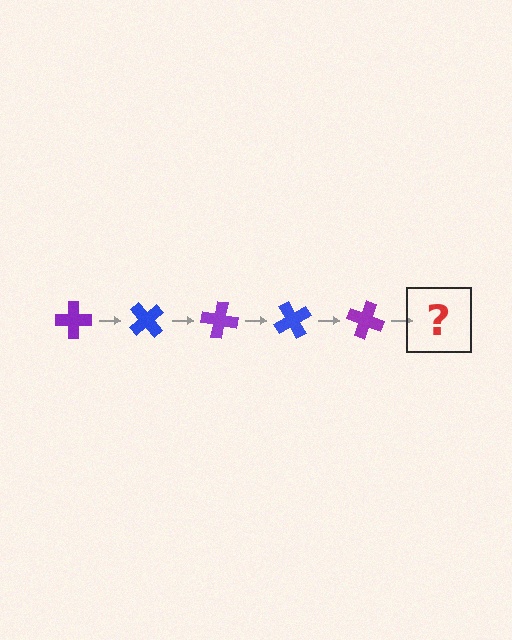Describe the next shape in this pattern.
It should be a blue cross, rotated 250 degrees from the start.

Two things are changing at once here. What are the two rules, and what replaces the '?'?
The two rules are that it rotates 50 degrees each step and the color cycles through purple and blue. The '?' should be a blue cross, rotated 250 degrees from the start.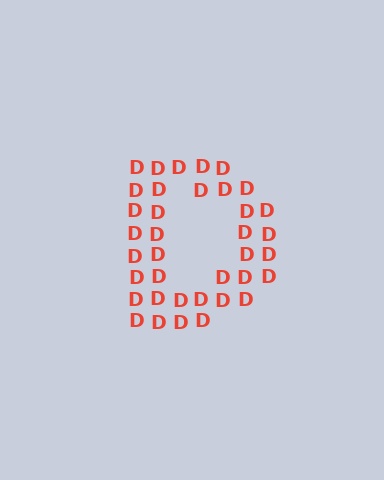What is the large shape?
The large shape is the letter D.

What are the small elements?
The small elements are letter D's.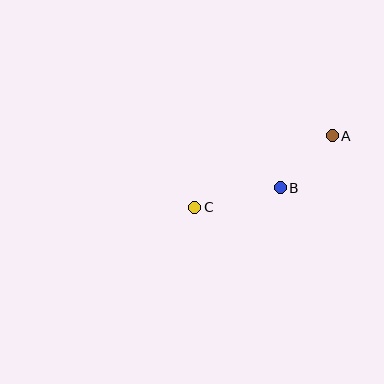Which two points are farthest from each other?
Points A and C are farthest from each other.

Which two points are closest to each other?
Points A and B are closest to each other.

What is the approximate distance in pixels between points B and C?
The distance between B and C is approximately 88 pixels.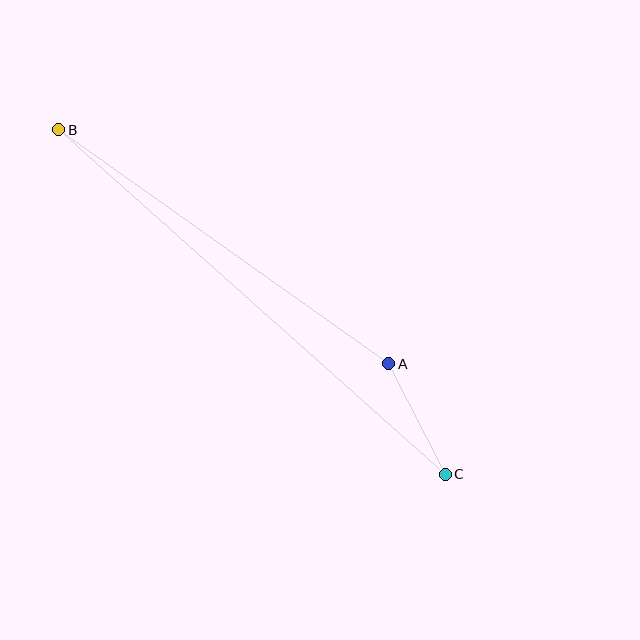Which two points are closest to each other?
Points A and C are closest to each other.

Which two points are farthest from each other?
Points B and C are farthest from each other.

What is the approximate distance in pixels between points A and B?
The distance between A and B is approximately 404 pixels.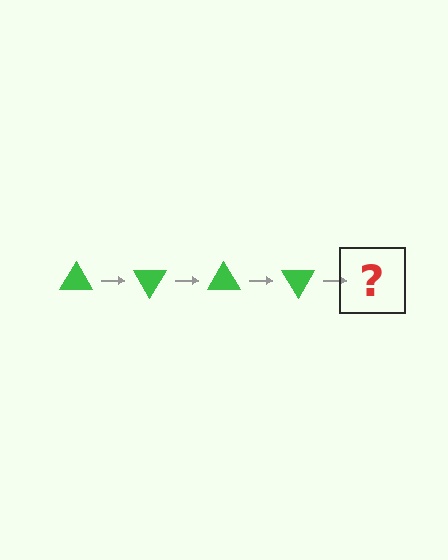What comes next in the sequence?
The next element should be a green triangle rotated 240 degrees.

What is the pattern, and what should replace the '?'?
The pattern is that the triangle rotates 60 degrees each step. The '?' should be a green triangle rotated 240 degrees.